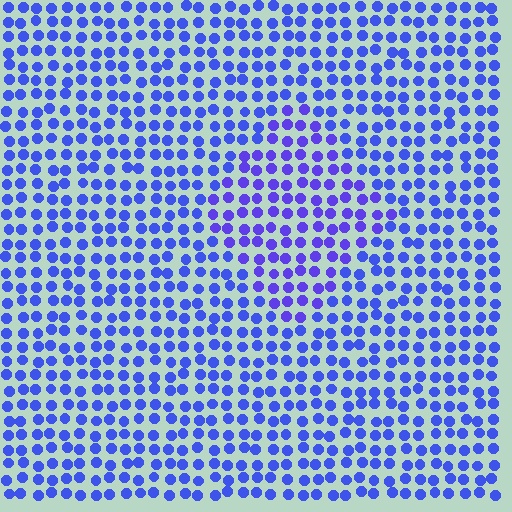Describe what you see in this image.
The image is filled with small blue elements in a uniform arrangement. A diamond-shaped region is visible where the elements are tinted to a slightly different hue, forming a subtle color boundary.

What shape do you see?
I see a diamond.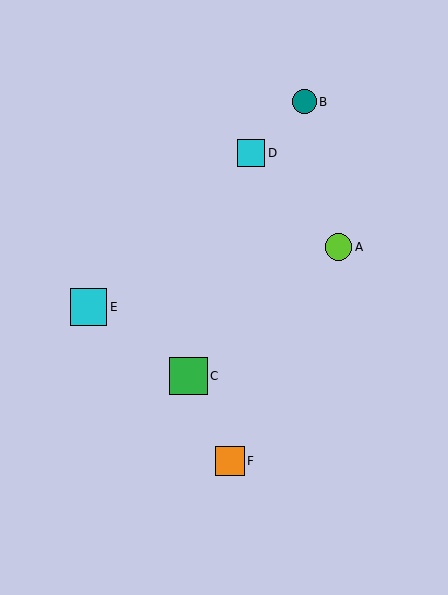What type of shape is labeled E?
Shape E is a cyan square.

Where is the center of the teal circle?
The center of the teal circle is at (304, 102).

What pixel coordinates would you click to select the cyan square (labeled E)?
Click at (88, 307) to select the cyan square E.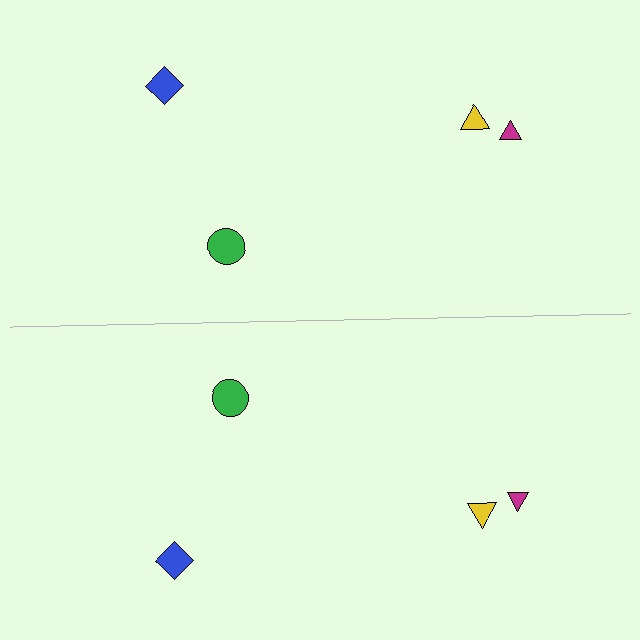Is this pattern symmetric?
Yes, this pattern has bilateral (reflection) symmetry.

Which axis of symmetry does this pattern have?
The pattern has a horizontal axis of symmetry running through the center of the image.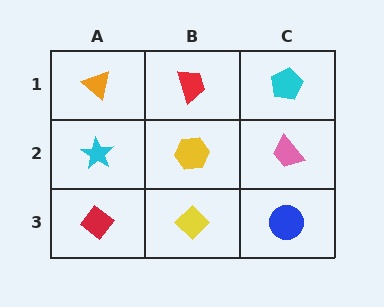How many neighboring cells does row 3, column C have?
2.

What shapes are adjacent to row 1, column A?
A cyan star (row 2, column A), a red trapezoid (row 1, column B).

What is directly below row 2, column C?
A blue circle.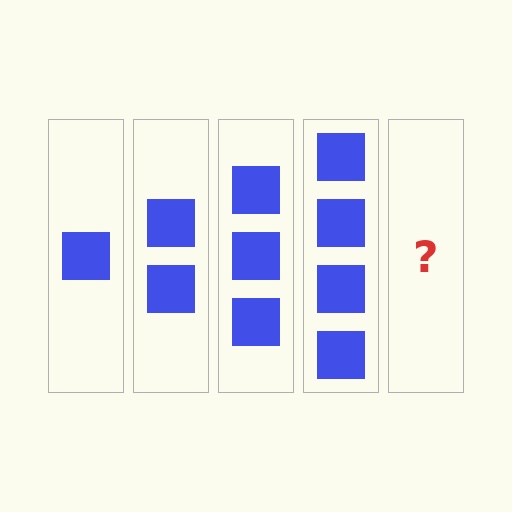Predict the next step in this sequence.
The next step is 5 squares.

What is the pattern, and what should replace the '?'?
The pattern is that each step adds one more square. The '?' should be 5 squares.